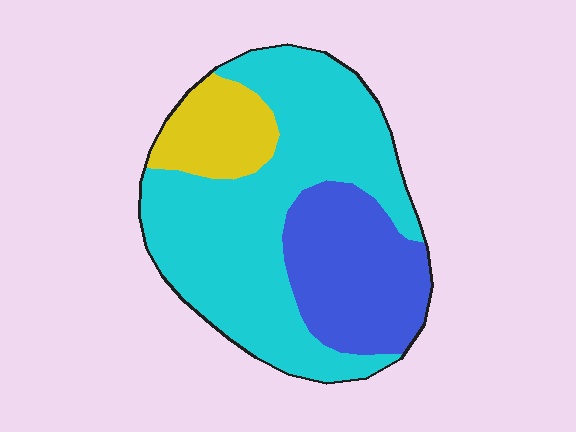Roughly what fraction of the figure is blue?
Blue covers 27% of the figure.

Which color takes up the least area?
Yellow, at roughly 15%.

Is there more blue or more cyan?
Cyan.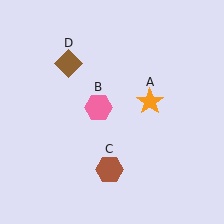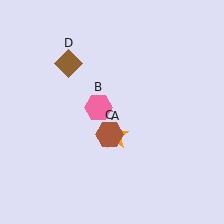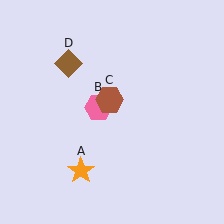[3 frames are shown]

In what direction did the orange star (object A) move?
The orange star (object A) moved down and to the left.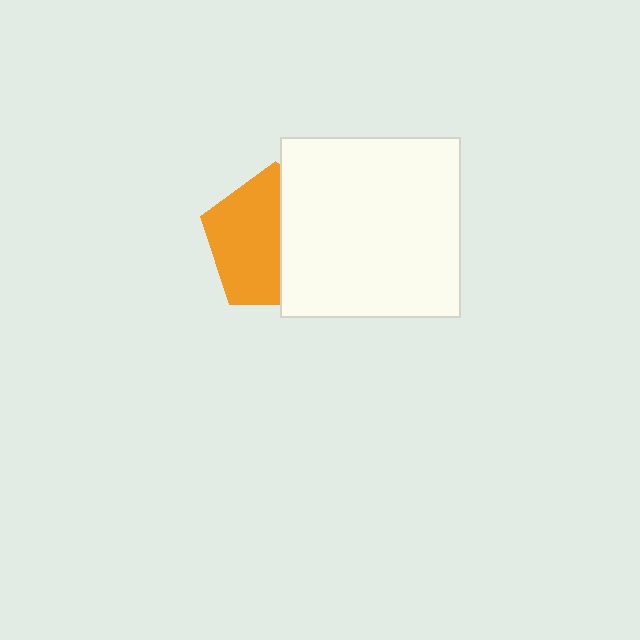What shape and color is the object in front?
The object in front is a white square.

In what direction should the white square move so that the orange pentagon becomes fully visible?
The white square should move right. That is the shortest direction to clear the overlap and leave the orange pentagon fully visible.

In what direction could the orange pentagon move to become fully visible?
The orange pentagon could move left. That would shift it out from behind the white square entirely.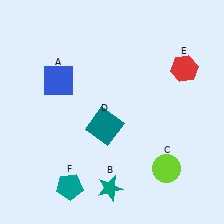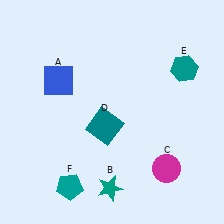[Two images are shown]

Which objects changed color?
C changed from lime to magenta. E changed from red to teal.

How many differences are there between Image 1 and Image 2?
There are 2 differences between the two images.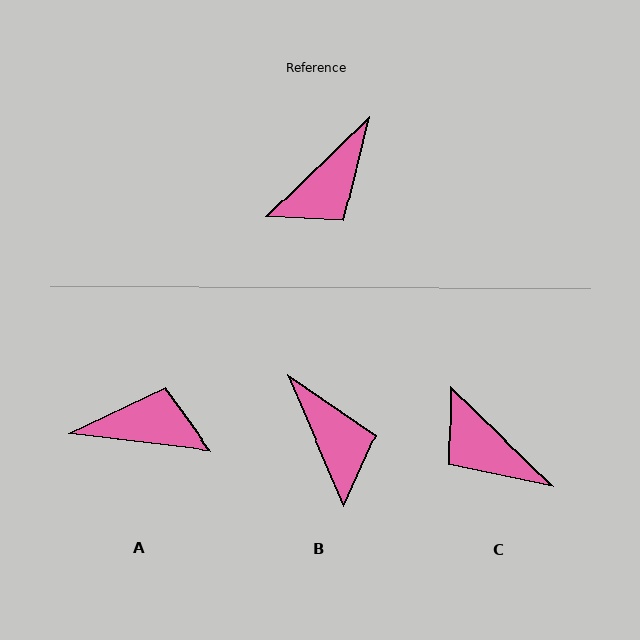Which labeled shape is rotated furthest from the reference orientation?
A, about 129 degrees away.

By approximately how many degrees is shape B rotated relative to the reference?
Approximately 69 degrees counter-clockwise.